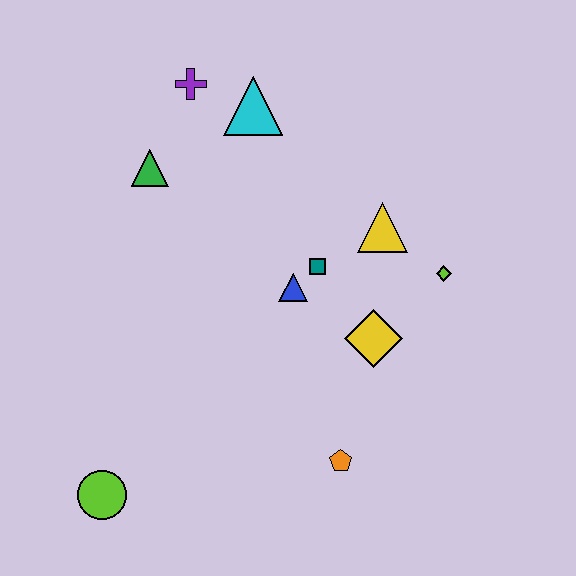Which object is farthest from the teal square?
The lime circle is farthest from the teal square.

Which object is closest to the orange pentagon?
The yellow diamond is closest to the orange pentagon.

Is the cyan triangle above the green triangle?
Yes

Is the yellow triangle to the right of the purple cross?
Yes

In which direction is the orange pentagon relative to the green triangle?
The orange pentagon is below the green triangle.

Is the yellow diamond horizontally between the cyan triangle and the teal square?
No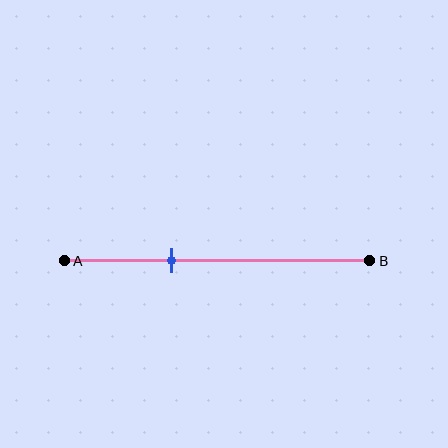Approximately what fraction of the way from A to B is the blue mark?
The blue mark is approximately 35% of the way from A to B.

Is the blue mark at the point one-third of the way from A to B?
Yes, the mark is approximately at the one-third point.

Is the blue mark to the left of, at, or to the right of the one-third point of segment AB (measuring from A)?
The blue mark is approximately at the one-third point of segment AB.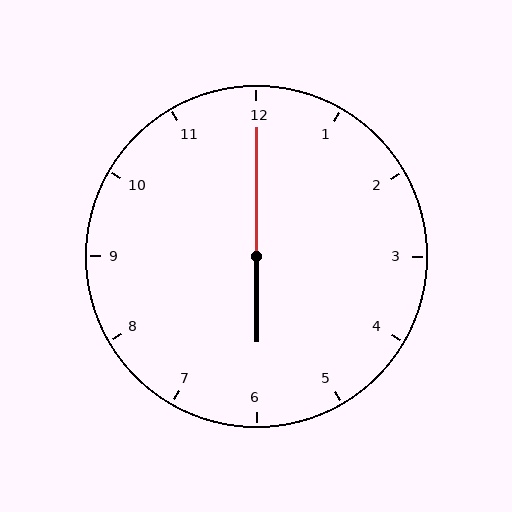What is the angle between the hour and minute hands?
Approximately 180 degrees.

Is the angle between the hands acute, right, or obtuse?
It is obtuse.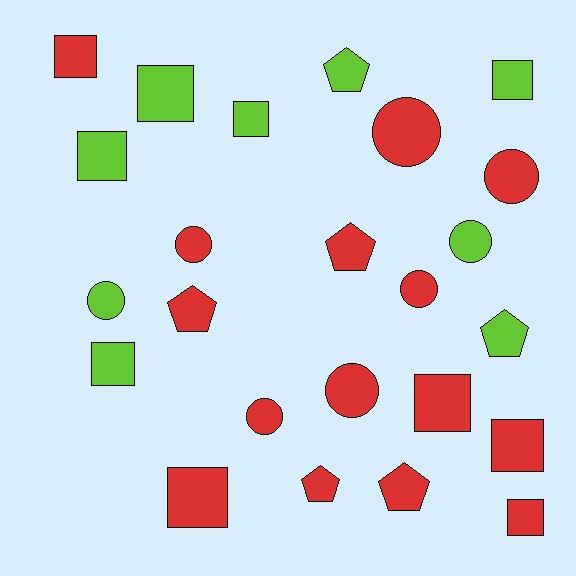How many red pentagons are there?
There are 4 red pentagons.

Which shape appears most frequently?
Square, with 10 objects.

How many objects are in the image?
There are 24 objects.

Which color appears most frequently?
Red, with 15 objects.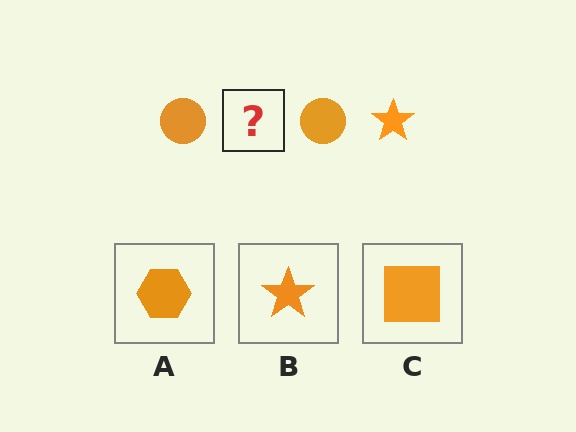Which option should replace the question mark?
Option B.